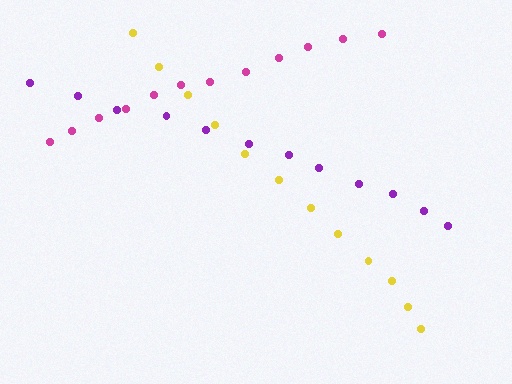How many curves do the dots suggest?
There are 3 distinct paths.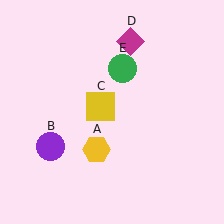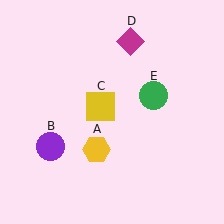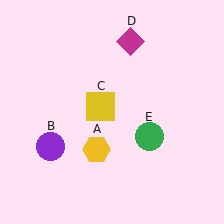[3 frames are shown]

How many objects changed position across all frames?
1 object changed position: green circle (object E).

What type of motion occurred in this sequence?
The green circle (object E) rotated clockwise around the center of the scene.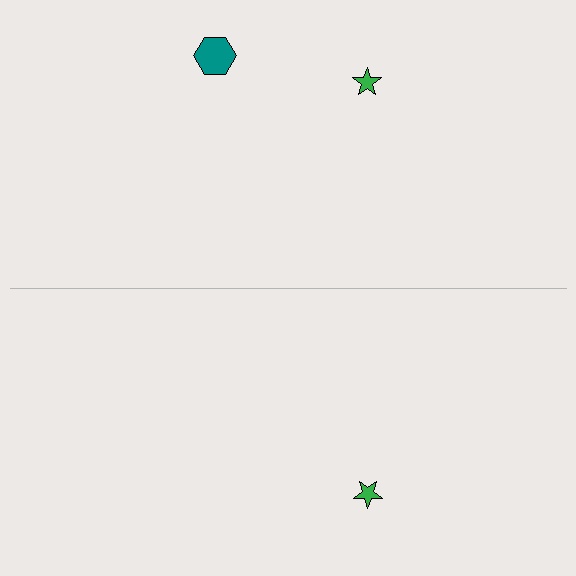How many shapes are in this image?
There are 3 shapes in this image.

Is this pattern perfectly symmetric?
No, the pattern is not perfectly symmetric. A teal hexagon is missing from the bottom side.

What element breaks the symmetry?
A teal hexagon is missing from the bottom side.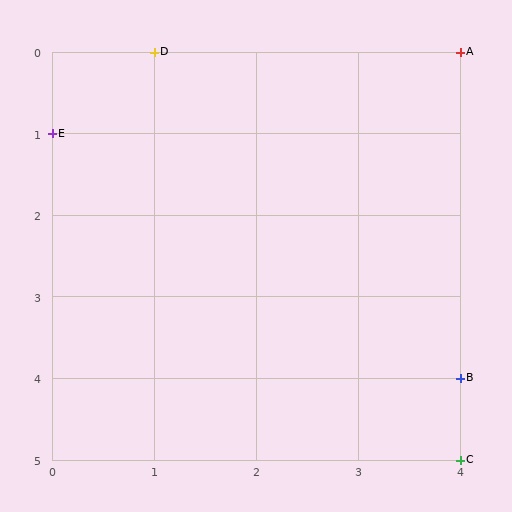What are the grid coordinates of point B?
Point B is at grid coordinates (4, 4).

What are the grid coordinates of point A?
Point A is at grid coordinates (4, 0).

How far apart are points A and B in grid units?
Points A and B are 4 rows apart.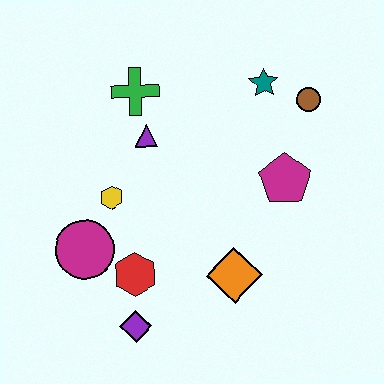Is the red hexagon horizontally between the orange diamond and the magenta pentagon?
No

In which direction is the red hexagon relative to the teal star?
The red hexagon is below the teal star.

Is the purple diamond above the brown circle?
No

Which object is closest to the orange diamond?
The red hexagon is closest to the orange diamond.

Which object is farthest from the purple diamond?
The brown circle is farthest from the purple diamond.